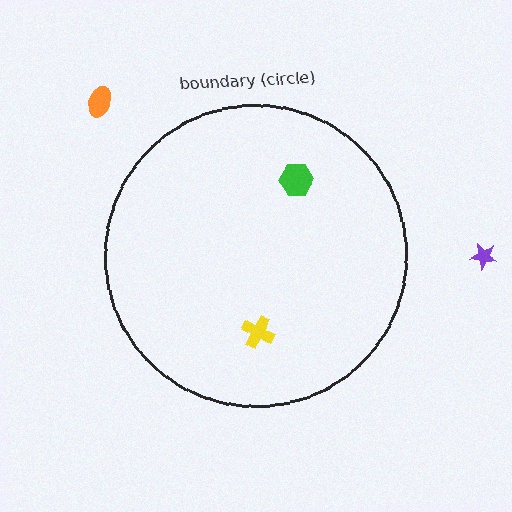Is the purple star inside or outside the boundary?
Outside.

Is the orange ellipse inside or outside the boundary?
Outside.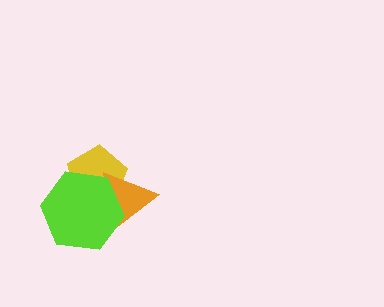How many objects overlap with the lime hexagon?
2 objects overlap with the lime hexagon.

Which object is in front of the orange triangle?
The lime hexagon is in front of the orange triangle.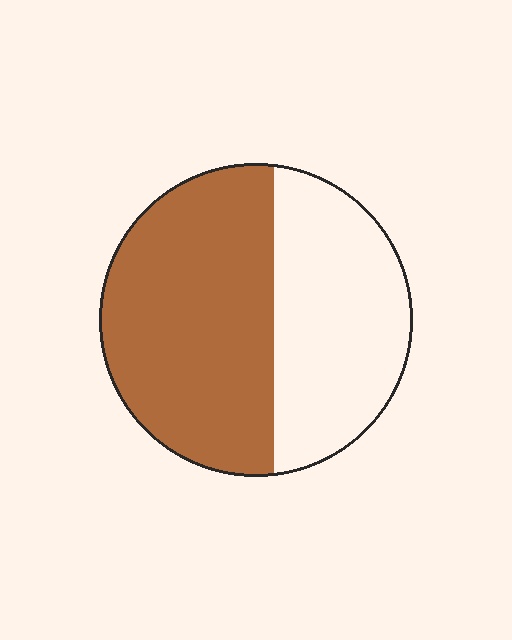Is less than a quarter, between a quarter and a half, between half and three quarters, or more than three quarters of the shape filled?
Between half and three quarters.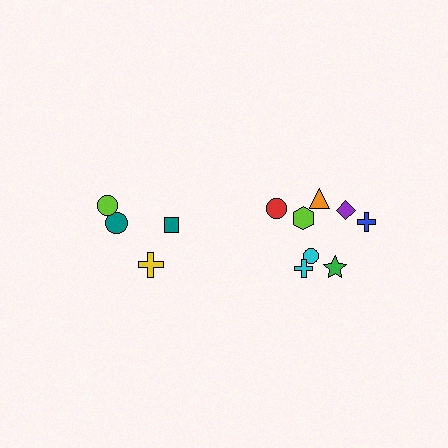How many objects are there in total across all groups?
There are 12 objects.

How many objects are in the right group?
There are 8 objects.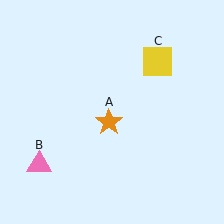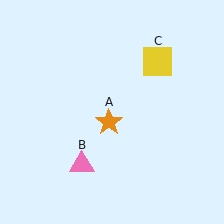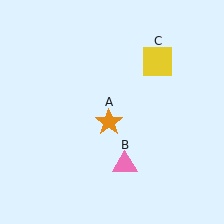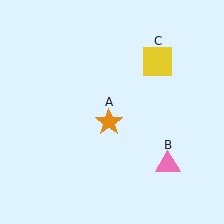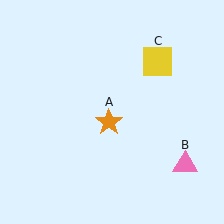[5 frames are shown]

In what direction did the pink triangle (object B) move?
The pink triangle (object B) moved right.